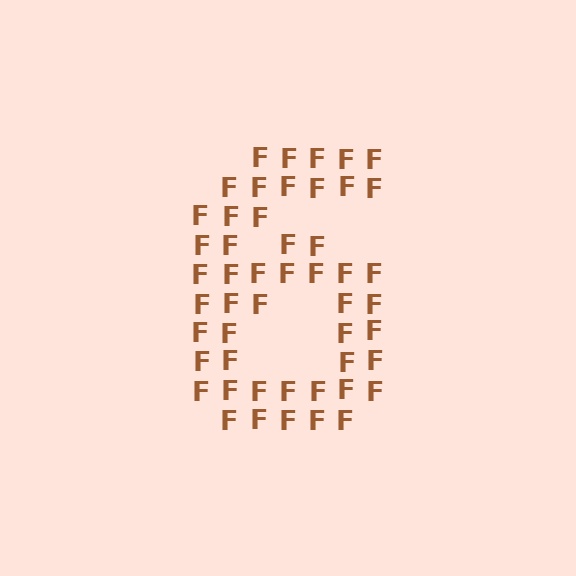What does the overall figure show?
The overall figure shows the digit 6.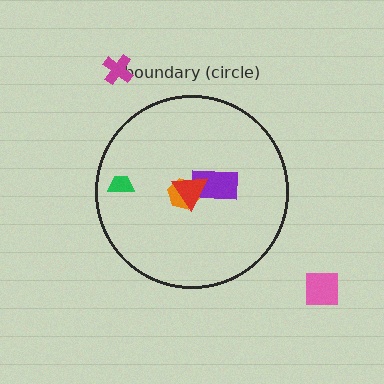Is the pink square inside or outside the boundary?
Outside.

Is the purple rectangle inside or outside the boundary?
Inside.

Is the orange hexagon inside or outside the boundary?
Inside.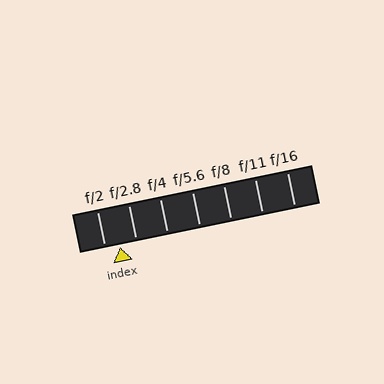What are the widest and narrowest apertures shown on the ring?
The widest aperture shown is f/2 and the narrowest is f/16.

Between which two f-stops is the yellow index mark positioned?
The index mark is between f/2 and f/2.8.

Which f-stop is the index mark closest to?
The index mark is closest to f/2.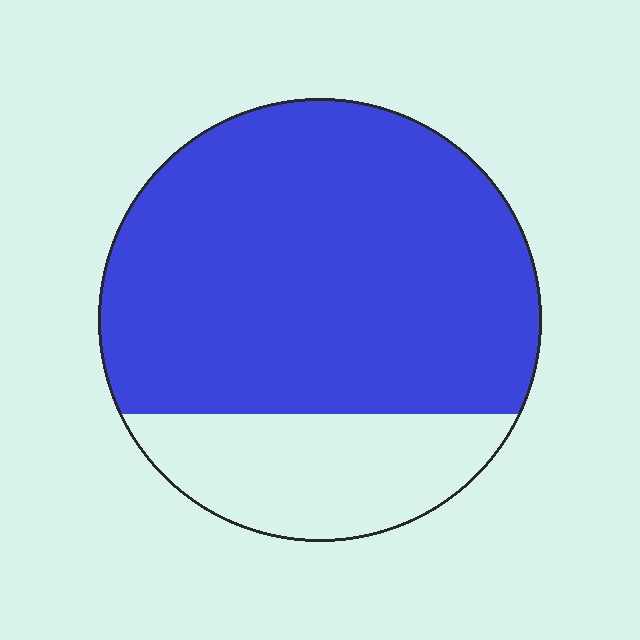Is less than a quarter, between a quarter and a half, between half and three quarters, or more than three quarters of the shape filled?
More than three quarters.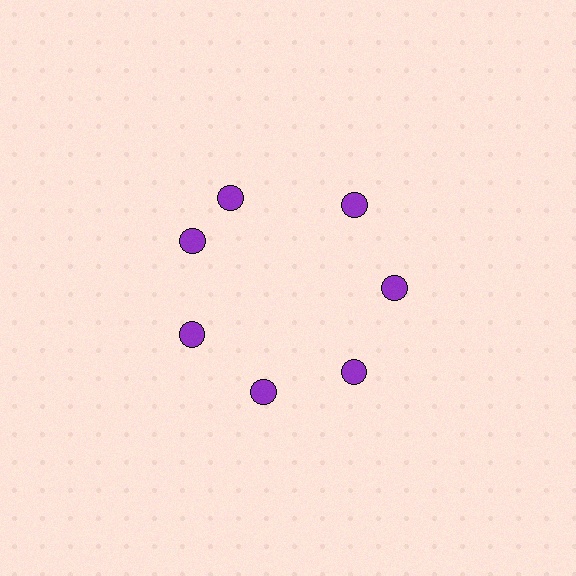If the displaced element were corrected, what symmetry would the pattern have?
It would have 7-fold rotational symmetry — the pattern would map onto itself every 51 degrees.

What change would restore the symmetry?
The symmetry would be restored by rotating it back into even spacing with its neighbors so that all 7 circles sit at equal angles and equal distance from the center.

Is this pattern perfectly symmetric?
No. The 7 purple circles are arranged in a ring, but one element near the 12 o'clock position is rotated out of alignment along the ring, breaking the 7-fold rotational symmetry.